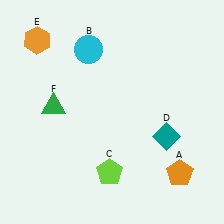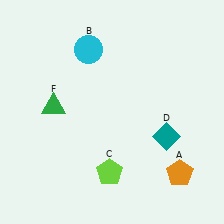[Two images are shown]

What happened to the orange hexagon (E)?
The orange hexagon (E) was removed in Image 2. It was in the top-left area of Image 1.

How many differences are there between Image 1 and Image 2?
There is 1 difference between the two images.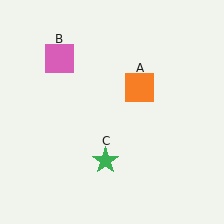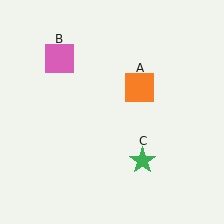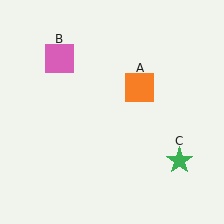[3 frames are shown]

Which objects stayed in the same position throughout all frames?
Orange square (object A) and pink square (object B) remained stationary.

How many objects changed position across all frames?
1 object changed position: green star (object C).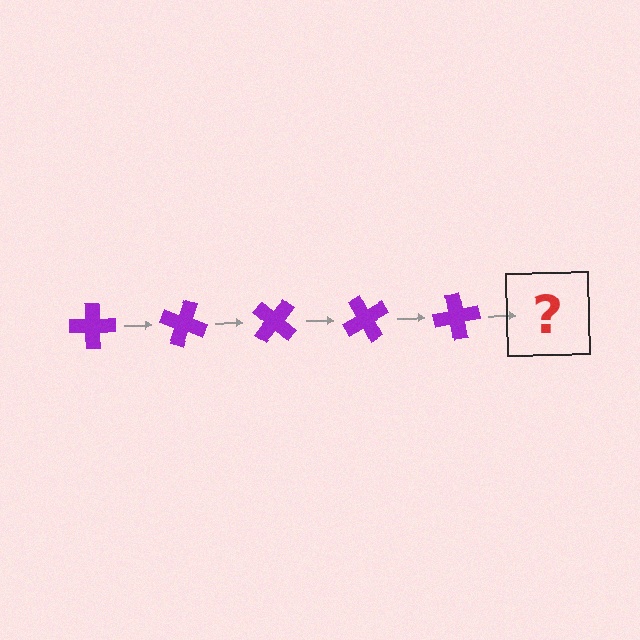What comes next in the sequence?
The next element should be a purple cross rotated 100 degrees.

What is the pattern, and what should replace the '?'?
The pattern is that the cross rotates 20 degrees each step. The '?' should be a purple cross rotated 100 degrees.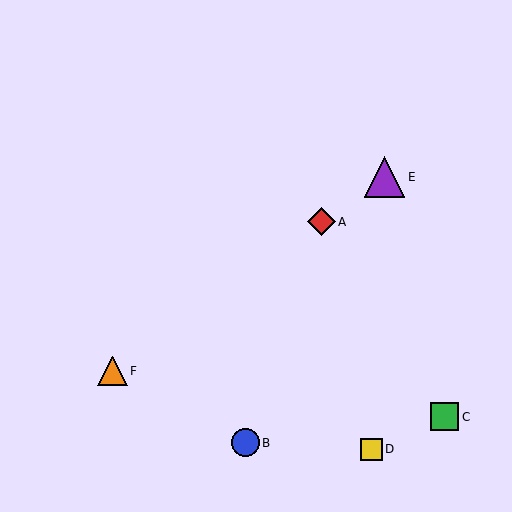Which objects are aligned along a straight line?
Objects A, E, F are aligned along a straight line.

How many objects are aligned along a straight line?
3 objects (A, E, F) are aligned along a straight line.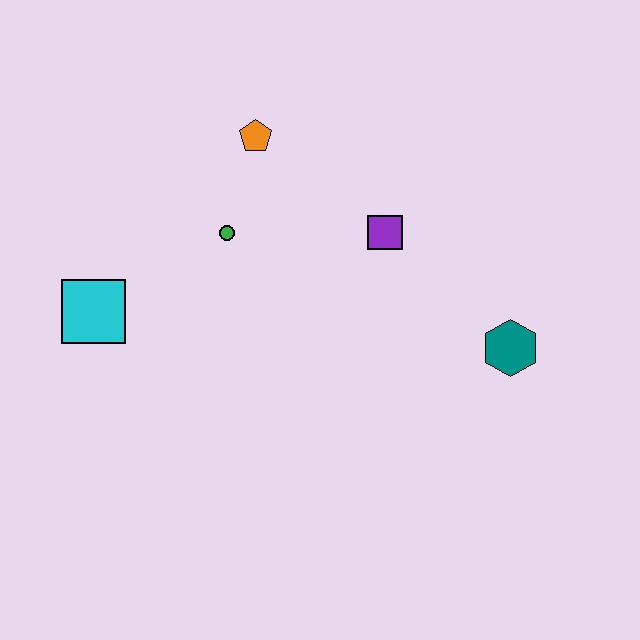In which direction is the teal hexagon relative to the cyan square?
The teal hexagon is to the right of the cyan square.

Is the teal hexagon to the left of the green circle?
No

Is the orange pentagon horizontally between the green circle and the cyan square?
No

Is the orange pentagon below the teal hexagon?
No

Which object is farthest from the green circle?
The teal hexagon is farthest from the green circle.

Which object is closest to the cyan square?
The green circle is closest to the cyan square.